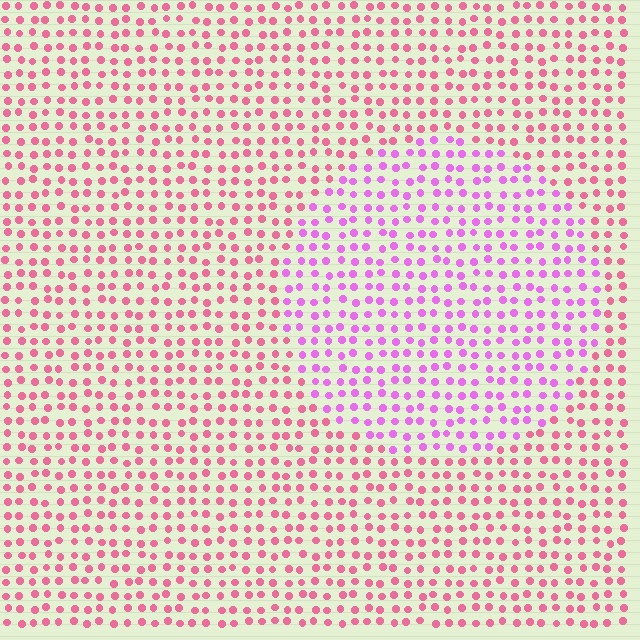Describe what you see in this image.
The image is filled with small pink elements in a uniform arrangement. A circle-shaped region is visible where the elements are tinted to a slightly different hue, forming a subtle color boundary.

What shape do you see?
I see a circle.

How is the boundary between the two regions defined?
The boundary is defined purely by a slight shift in hue (about 39 degrees). Spacing, size, and orientation are identical on both sides.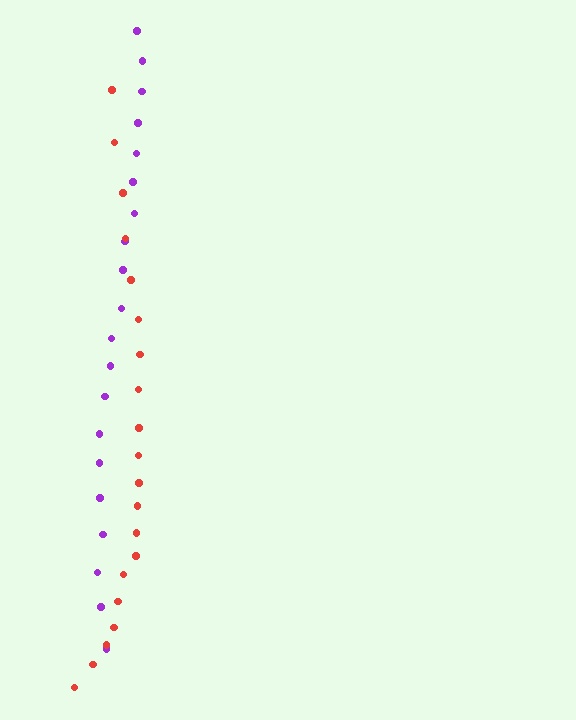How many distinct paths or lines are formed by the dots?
There are 2 distinct paths.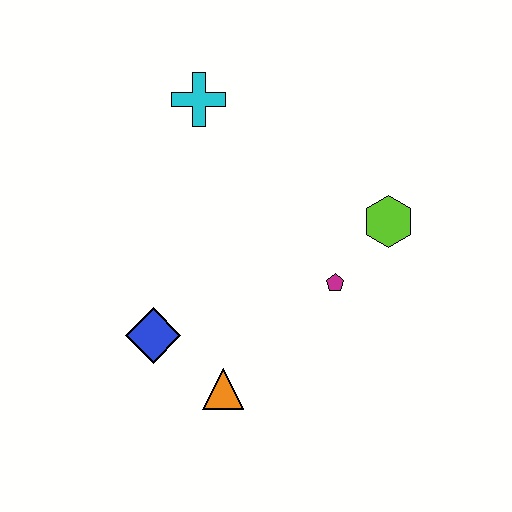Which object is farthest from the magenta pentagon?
The cyan cross is farthest from the magenta pentagon.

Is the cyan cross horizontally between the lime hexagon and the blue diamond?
Yes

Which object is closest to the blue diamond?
The orange triangle is closest to the blue diamond.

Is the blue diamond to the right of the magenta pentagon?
No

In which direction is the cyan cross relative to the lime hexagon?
The cyan cross is to the left of the lime hexagon.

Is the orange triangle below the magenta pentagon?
Yes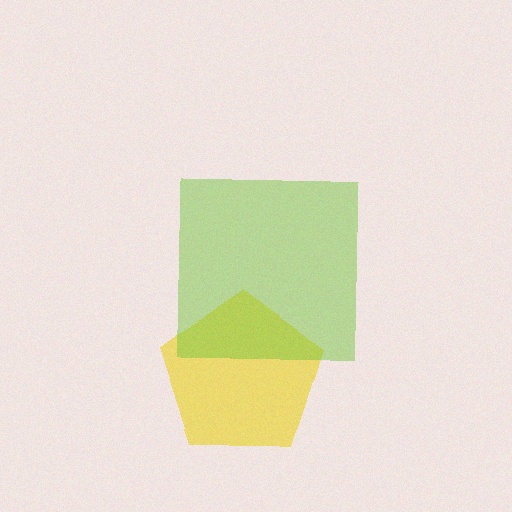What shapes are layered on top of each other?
The layered shapes are: a yellow pentagon, a lime square.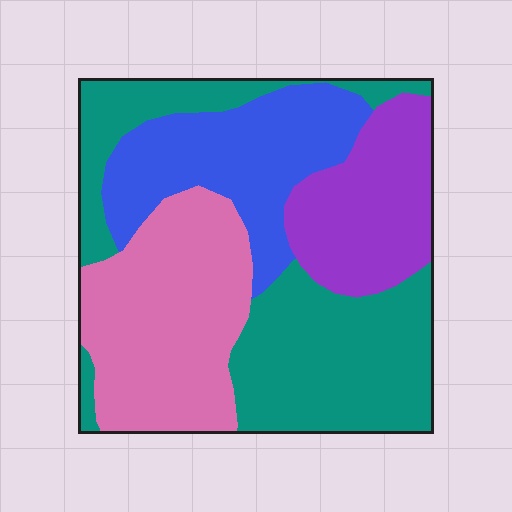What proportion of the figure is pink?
Pink covers 27% of the figure.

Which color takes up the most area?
Teal, at roughly 35%.